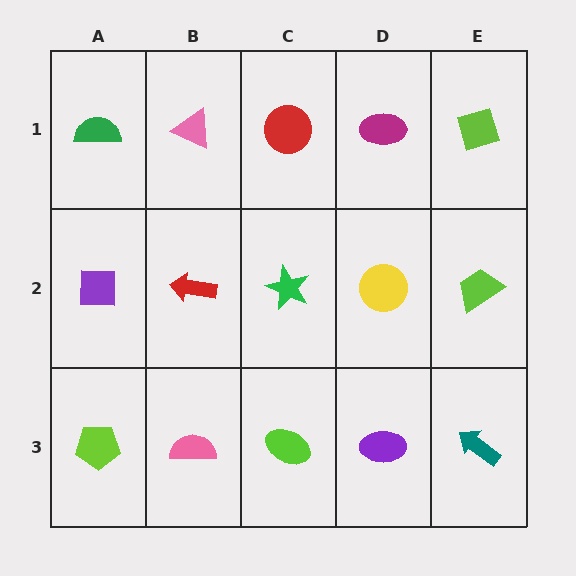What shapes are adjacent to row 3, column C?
A green star (row 2, column C), a pink semicircle (row 3, column B), a purple ellipse (row 3, column D).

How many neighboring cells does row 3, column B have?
3.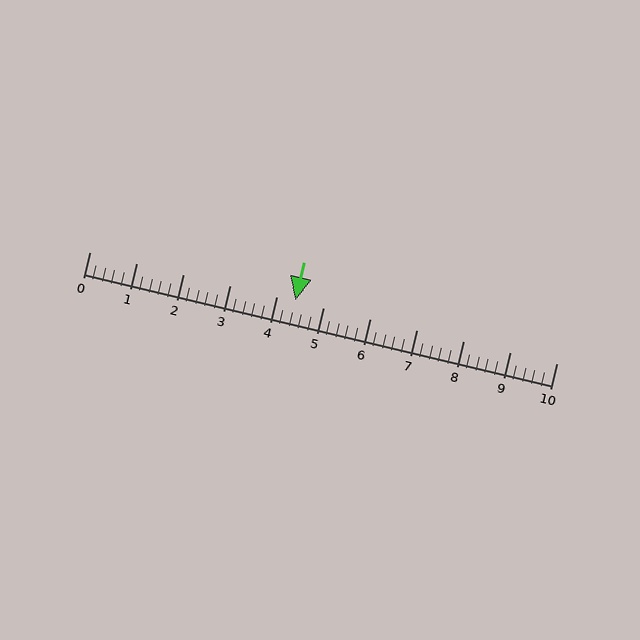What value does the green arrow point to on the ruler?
The green arrow points to approximately 4.4.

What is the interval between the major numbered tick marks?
The major tick marks are spaced 1 units apart.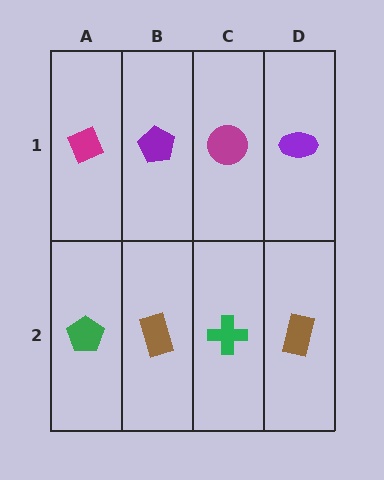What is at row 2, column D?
A brown rectangle.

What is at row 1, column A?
A magenta diamond.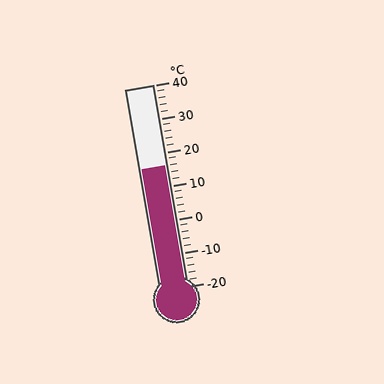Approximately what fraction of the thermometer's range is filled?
The thermometer is filled to approximately 60% of its range.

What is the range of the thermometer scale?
The thermometer scale ranges from -20°C to 40°C.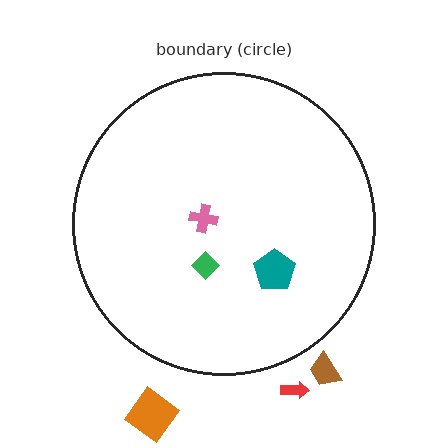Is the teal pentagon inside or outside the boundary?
Inside.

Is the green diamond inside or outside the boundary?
Inside.